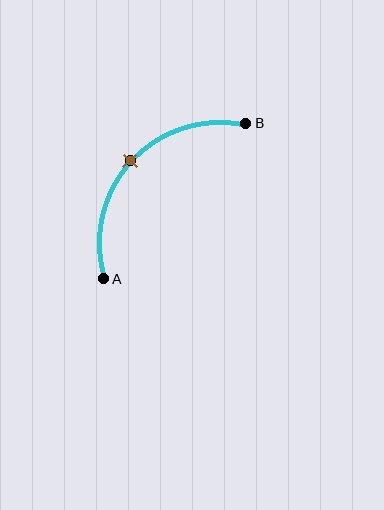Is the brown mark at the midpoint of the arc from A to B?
Yes. The brown mark lies on the arc at equal arc-length from both A and B — it is the arc midpoint.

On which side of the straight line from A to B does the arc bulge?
The arc bulges above and to the left of the straight line connecting A and B.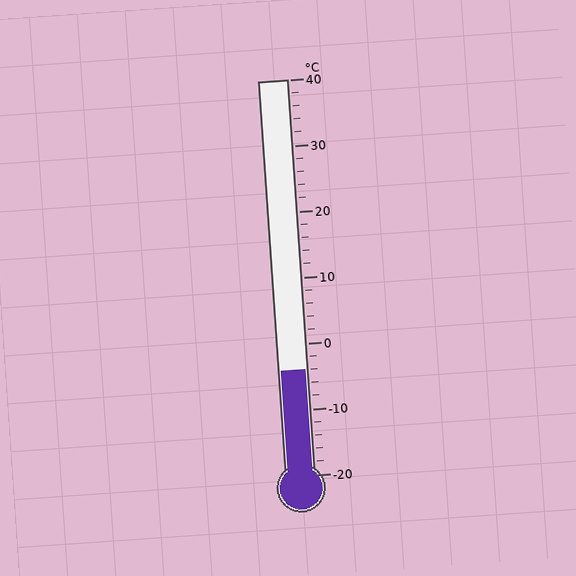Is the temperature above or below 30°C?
The temperature is below 30°C.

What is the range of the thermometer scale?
The thermometer scale ranges from -20°C to 40°C.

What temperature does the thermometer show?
The thermometer shows approximately -4°C.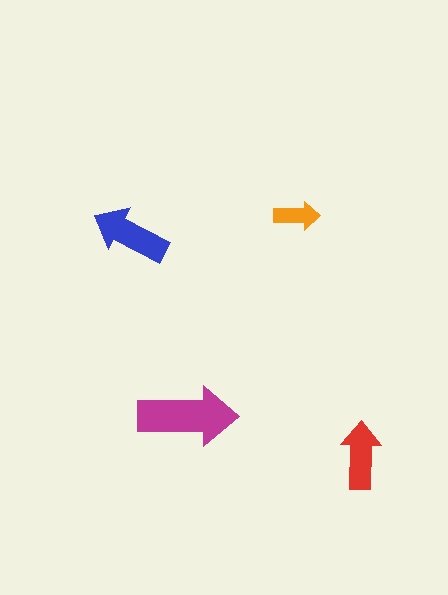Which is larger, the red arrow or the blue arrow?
The blue one.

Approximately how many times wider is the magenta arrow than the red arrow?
About 1.5 times wider.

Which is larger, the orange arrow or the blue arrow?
The blue one.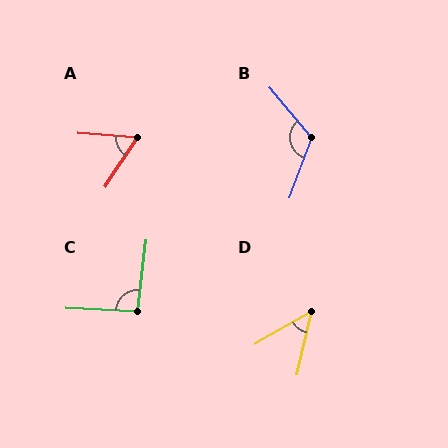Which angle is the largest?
B, at approximately 120 degrees.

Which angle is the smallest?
D, at approximately 48 degrees.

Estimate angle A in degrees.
Approximately 61 degrees.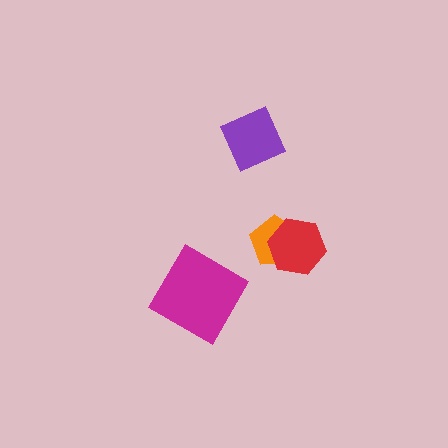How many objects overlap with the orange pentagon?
1 object overlaps with the orange pentagon.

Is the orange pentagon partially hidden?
Yes, it is partially covered by another shape.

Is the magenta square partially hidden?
No, no other shape covers it.